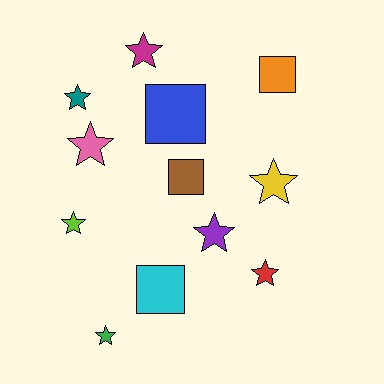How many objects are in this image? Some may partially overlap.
There are 12 objects.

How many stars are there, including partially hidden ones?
There are 8 stars.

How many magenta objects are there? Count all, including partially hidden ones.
There is 1 magenta object.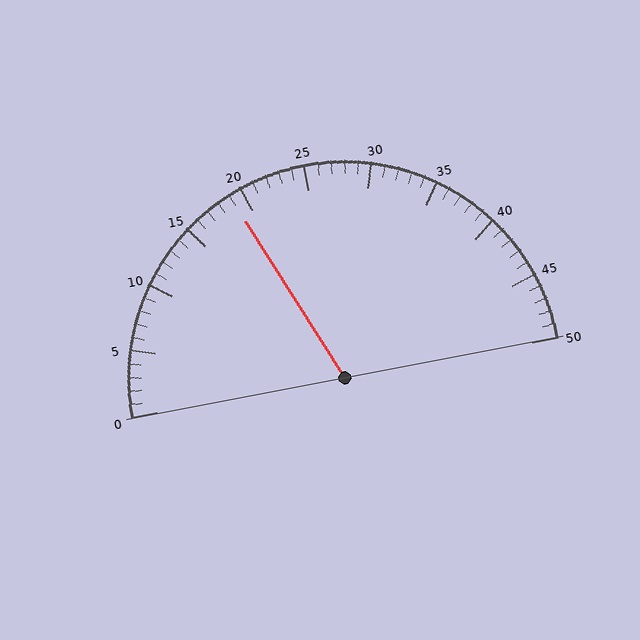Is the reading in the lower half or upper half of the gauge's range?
The reading is in the lower half of the range (0 to 50).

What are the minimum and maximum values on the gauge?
The gauge ranges from 0 to 50.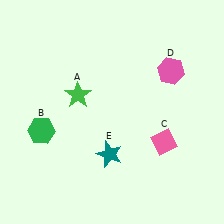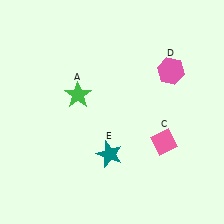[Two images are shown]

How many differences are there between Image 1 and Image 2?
There is 1 difference between the two images.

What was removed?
The green hexagon (B) was removed in Image 2.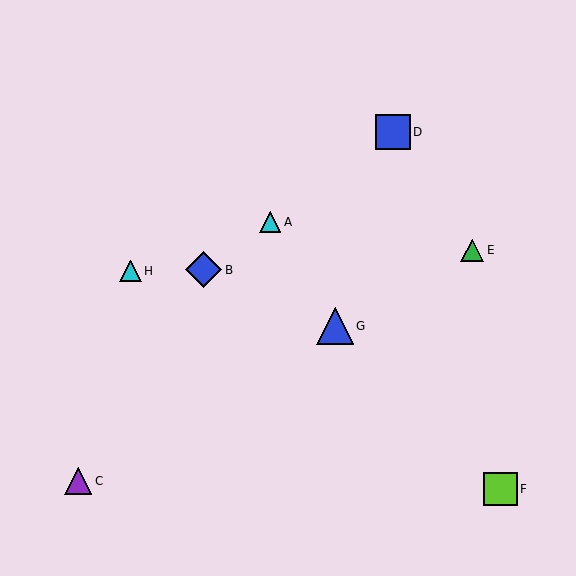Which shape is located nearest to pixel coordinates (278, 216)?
The cyan triangle (labeled A) at (270, 222) is nearest to that location.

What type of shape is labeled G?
Shape G is a blue triangle.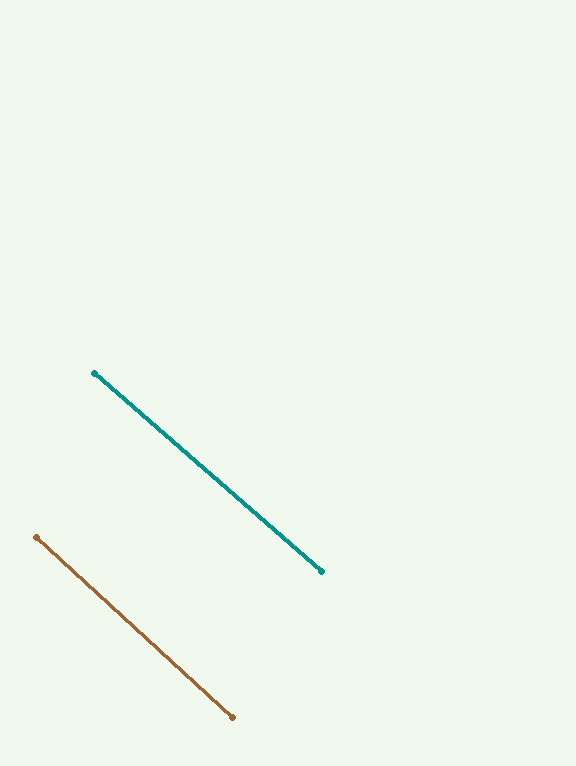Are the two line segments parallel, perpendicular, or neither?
Parallel — their directions differ by only 1.4°.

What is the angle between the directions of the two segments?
Approximately 1 degree.